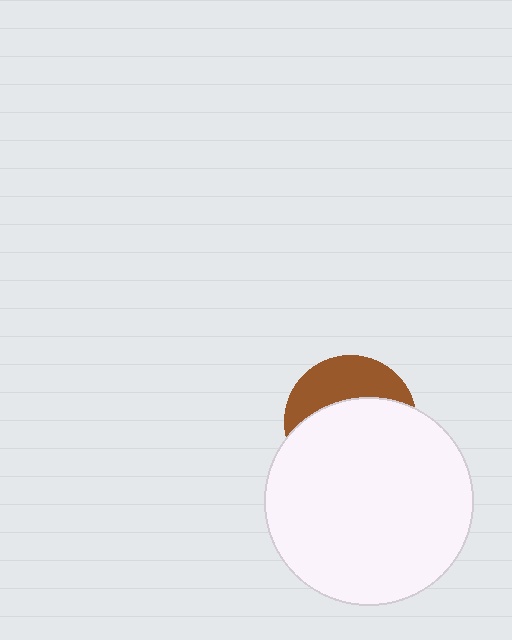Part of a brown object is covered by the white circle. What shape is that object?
It is a circle.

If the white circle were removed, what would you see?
You would see the complete brown circle.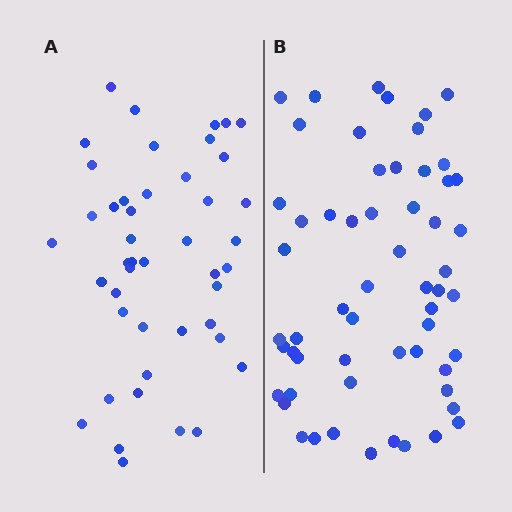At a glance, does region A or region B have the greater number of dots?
Region B (the right region) has more dots.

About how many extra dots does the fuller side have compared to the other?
Region B has approximately 15 more dots than region A.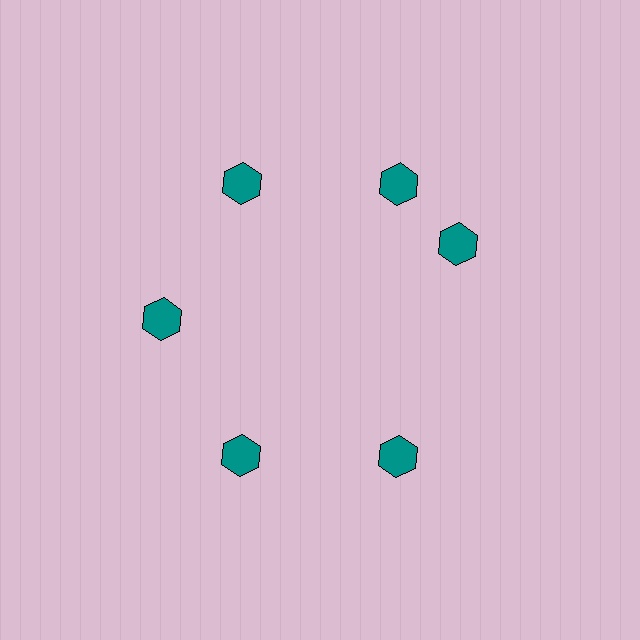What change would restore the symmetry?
The symmetry would be restored by rotating it back into even spacing with its neighbors so that all 6 hexagons sit at equal angles and equal distance from the center.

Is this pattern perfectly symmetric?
No. The 6 teal hexagons are arranged in a ring, but one element near the 3 o'clock position is rotated out of alignment along the ring, breaking the 6-fold rotational symmetry.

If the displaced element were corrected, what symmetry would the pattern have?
It would have 6-fold rotational symmetry — the pattern would map onto itself every 60 degrees.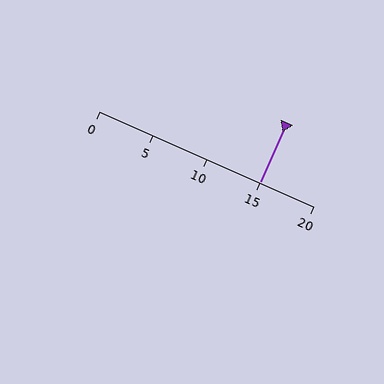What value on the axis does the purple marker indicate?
The marker indicates approximately 15.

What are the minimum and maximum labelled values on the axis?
The axis runs from 0 to 20.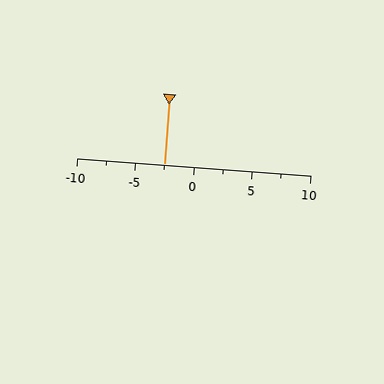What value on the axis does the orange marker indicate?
The marker indicates approximately -2.5.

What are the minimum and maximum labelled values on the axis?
The axis runs from -10 to 10.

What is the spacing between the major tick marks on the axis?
The major ticks are spaced 5 apart.